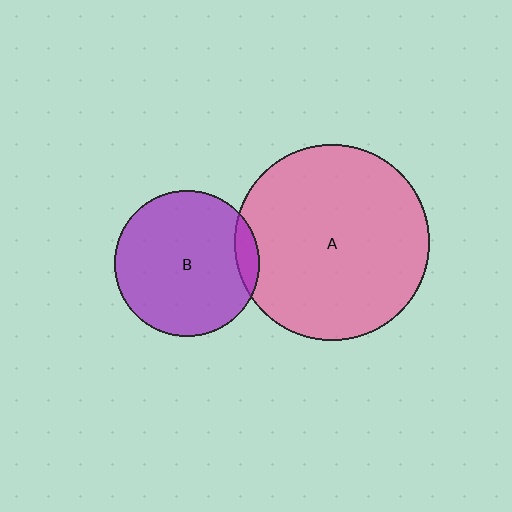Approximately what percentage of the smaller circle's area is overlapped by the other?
Approximately 10%.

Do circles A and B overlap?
Yes.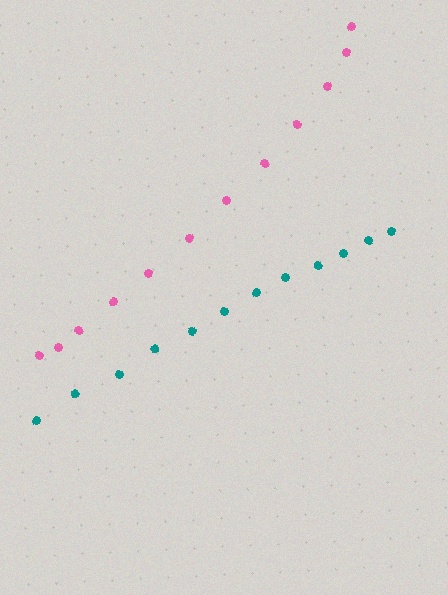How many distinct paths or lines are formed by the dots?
There are 2 distinct paths.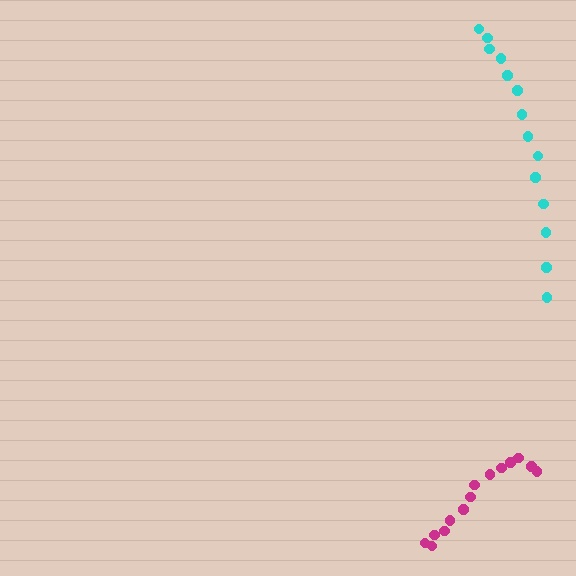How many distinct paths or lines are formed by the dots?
There are 2 distinct paths.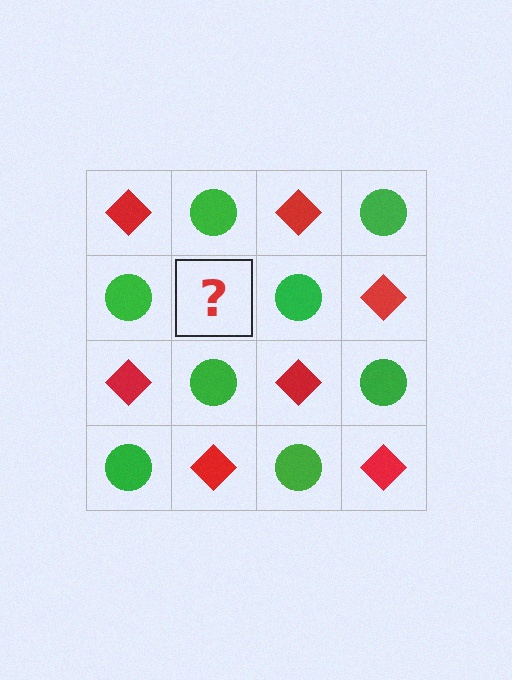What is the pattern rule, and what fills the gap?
The rule is that it alternates red diamond and green circle in a checkerboard pattern. The gap should be filled with a red diamond.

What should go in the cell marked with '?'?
The missing cell should contain a red diamond.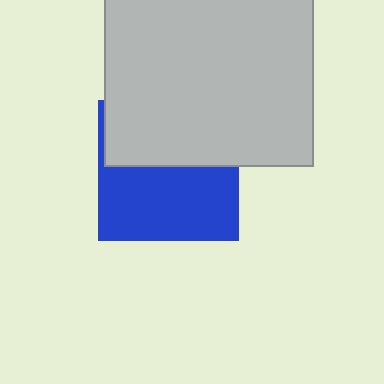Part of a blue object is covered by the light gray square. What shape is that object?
It is a square.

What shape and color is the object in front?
The object in front is a light gray square.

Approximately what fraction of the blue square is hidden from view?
Roughly 46% of the blue square is hidden behind the light gray square.